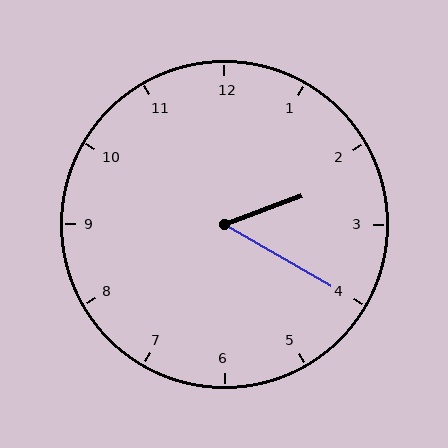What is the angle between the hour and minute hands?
Approximately 50 degrees.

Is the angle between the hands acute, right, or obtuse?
It is acute.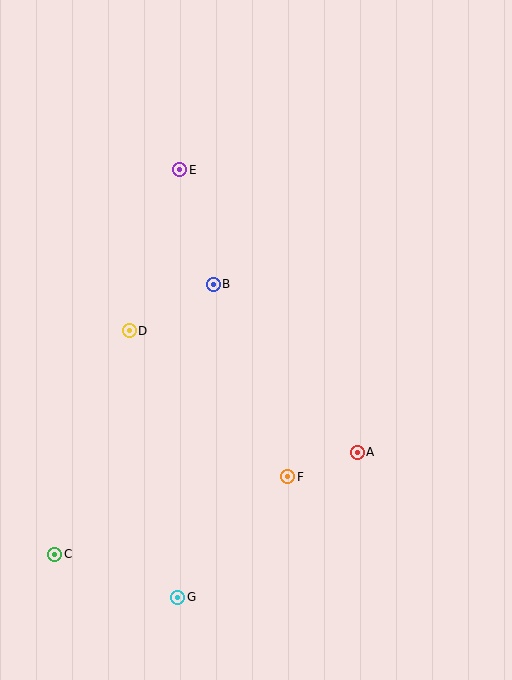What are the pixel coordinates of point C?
Point C is at (55, 554).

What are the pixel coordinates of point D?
Point D is at (129, 331).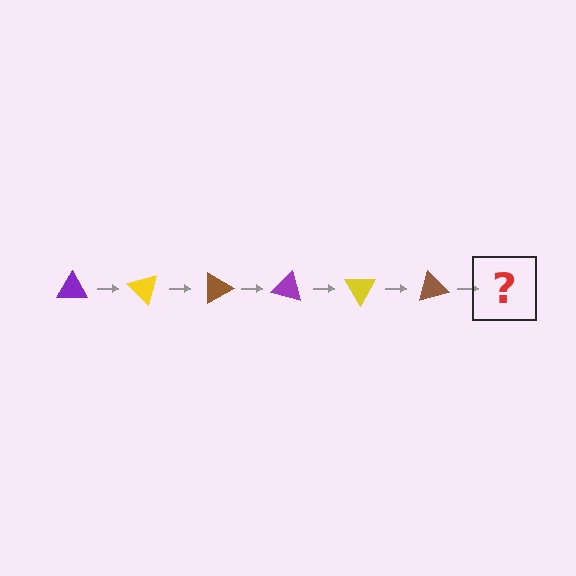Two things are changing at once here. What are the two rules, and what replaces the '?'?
The two rules are that it rotates 45 degrees each step and the color cycles through purple, yellow, and brown. The '?' should be a purple triangle, rotated 270 degrees from the start.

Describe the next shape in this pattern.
It should be a purple triangle, rotated 270 degrees from the start.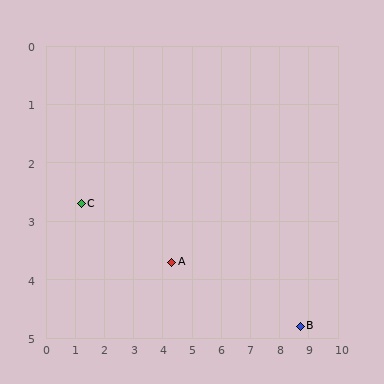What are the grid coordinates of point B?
Point B is at approximately (8.7, 4.8).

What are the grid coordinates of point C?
Point C is at approximately (1.2, 2.7).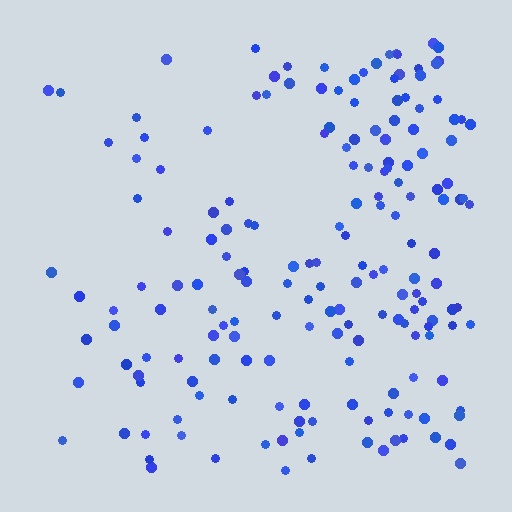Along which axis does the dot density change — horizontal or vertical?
Horizontal.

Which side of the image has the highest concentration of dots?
The right.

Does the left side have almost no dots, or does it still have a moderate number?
Still a moderate number, just noticeably fewer than the right.